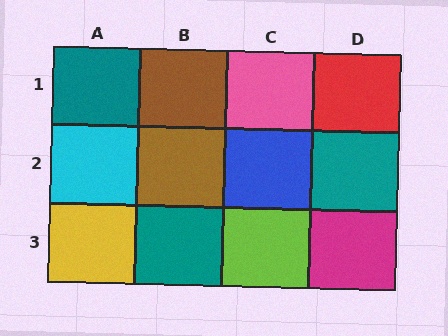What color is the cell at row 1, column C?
Pink.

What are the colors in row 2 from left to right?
Cyan, brown, blue, teal.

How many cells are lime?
1 cell is lime.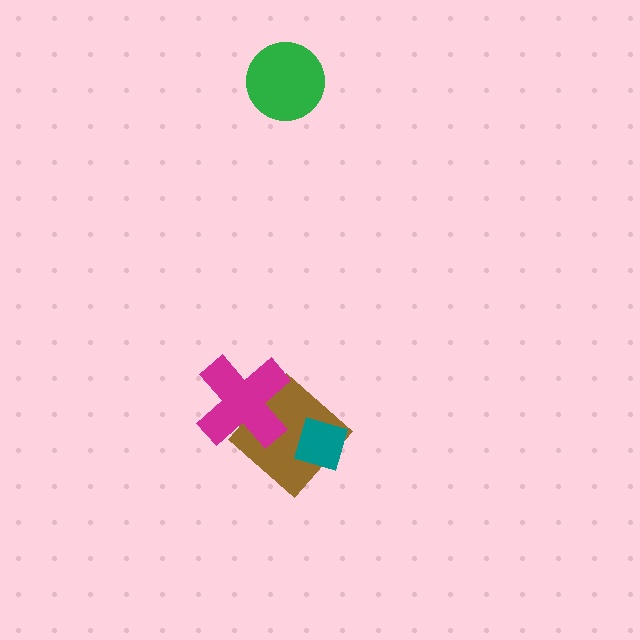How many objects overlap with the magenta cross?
1 object overlaps with the magenta cross.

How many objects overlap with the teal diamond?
1 object overlaps with the teal diamond.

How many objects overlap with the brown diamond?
2 objects overlap with the brown diamond.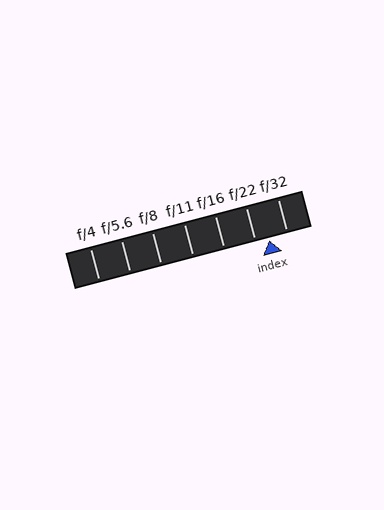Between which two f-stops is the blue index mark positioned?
The index mark is between f/22 and f/32.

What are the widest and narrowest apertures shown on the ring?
The widest aperture shown is f/4 and the narrowest is f/32.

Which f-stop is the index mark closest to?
The index mark is closest to f/22.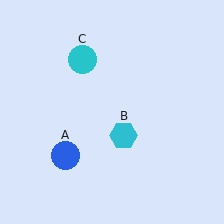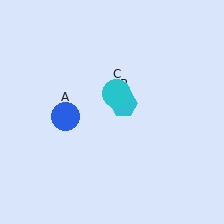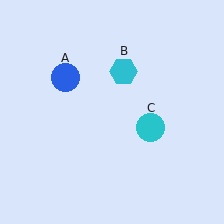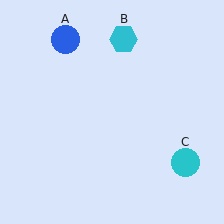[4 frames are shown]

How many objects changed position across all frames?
3 objects changed position: blue circle (object A), cyan hexagon (object B), cyan circle (object C).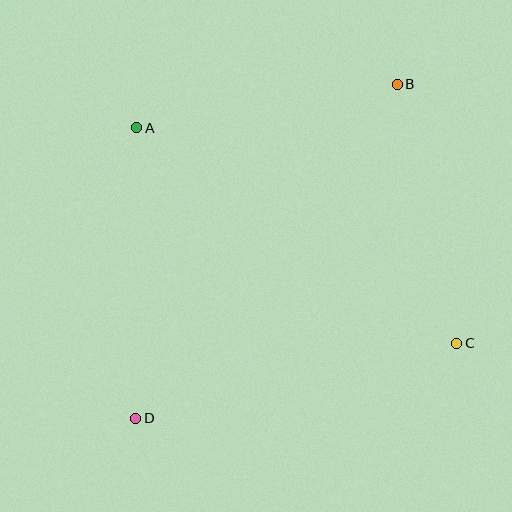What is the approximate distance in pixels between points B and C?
The distance between B and C is approximately 266 pixels.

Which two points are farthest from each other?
Points B and D are farthest from each other.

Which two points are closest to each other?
Points A and B are closest to each other.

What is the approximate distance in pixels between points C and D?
The distance between C and D is approximately 330 pixels.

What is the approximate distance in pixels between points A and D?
The distance between A and D is approximately 291 pixels.